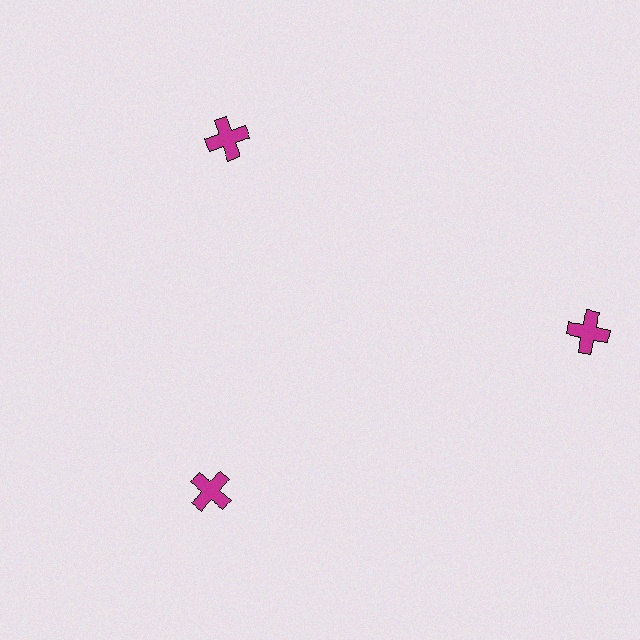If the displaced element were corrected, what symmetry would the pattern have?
It would have 3-fold rotational symmetry — the pattern would map onto itself every 120 degrees.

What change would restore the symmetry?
The symmetry would be restored by moving it inward, back onto the ring so that all 3 crosses sit at equal angles and equal distance from the center.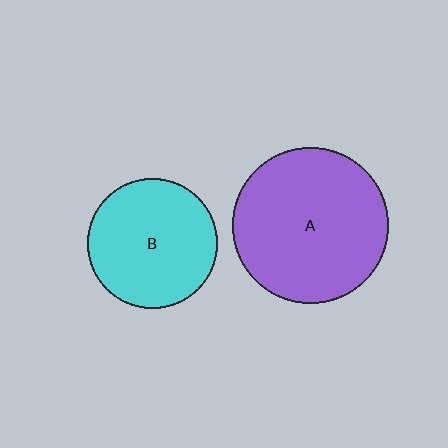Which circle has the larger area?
Circle A (purple).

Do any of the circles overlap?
No, none of the circles overlap.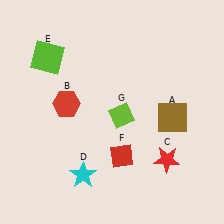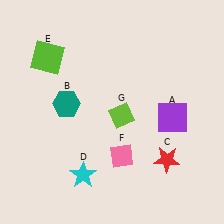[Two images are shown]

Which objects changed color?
A changed from brown to purple. B changed from red to teal. F changed from red to pink.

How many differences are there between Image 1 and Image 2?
There are 3 differences between the two images.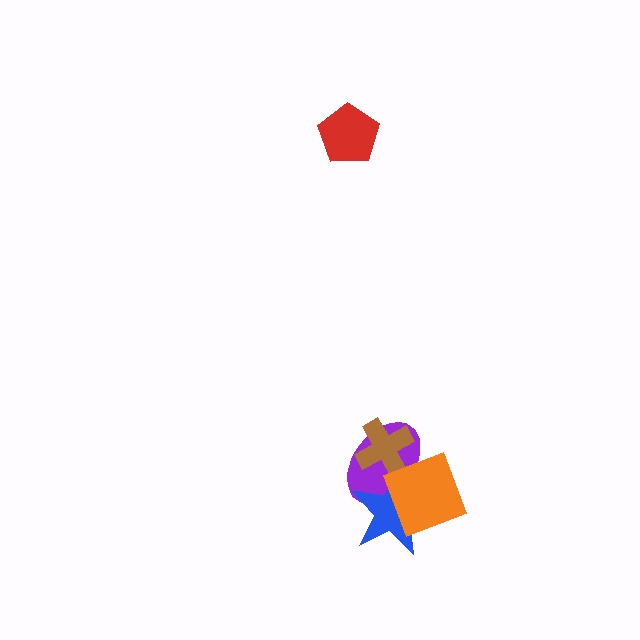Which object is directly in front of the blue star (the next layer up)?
The brown cross is directly in front of the blue star.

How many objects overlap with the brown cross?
2 objects overlap with the brown cross.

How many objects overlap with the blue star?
3 objects overlap with the blue star.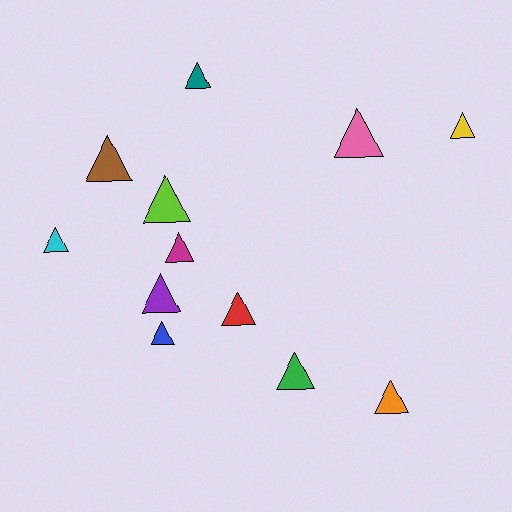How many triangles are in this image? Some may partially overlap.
There are 12 triangles.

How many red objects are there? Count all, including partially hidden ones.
There is 1 red object.